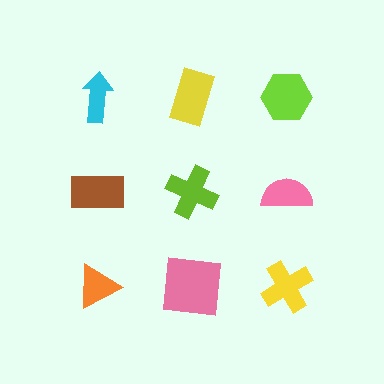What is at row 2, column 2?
A lime cross.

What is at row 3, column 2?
A pink square.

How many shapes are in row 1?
3 shapes.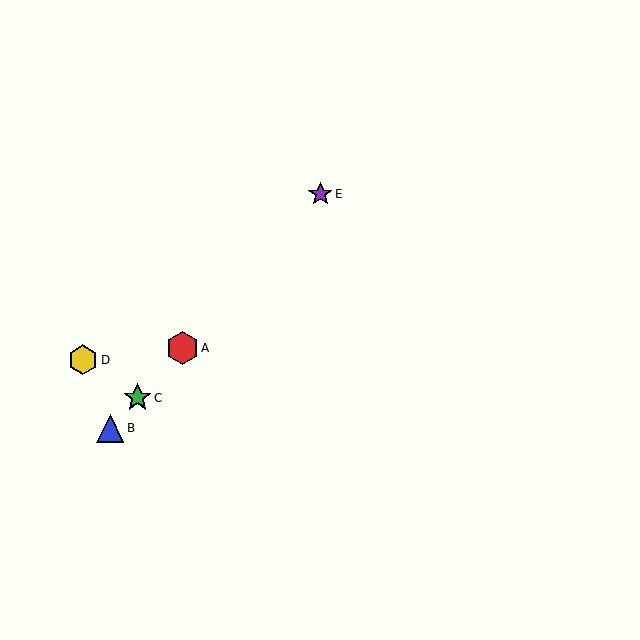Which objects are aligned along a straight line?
Objects A, B, C, E are aligned along a straight line.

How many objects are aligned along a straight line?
4 objects (A, B, C, E) are aligned along a straight line.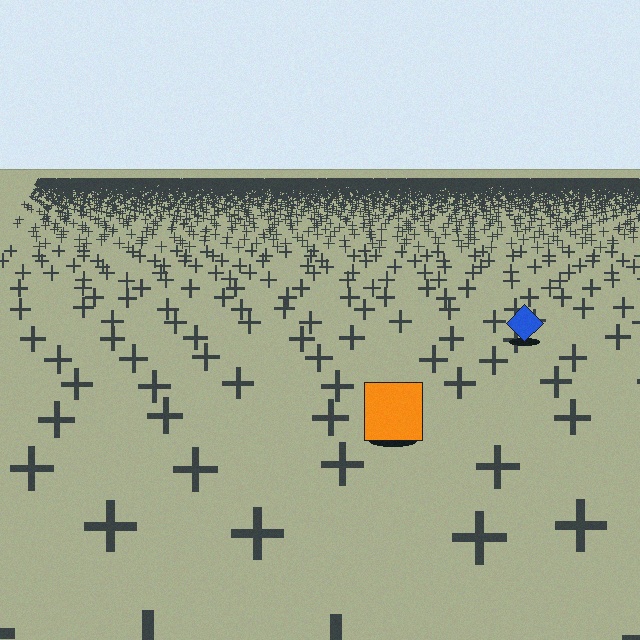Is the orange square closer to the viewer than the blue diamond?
Yes. The orange square is closer — you can tell from the texture gradient: the ground texture is coarser near it.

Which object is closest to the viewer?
The orange square is closest. The texture marks near it are larger and more spread out.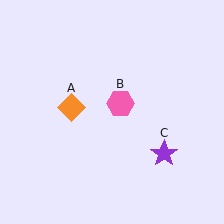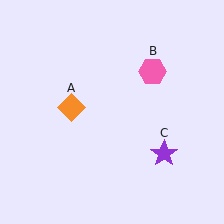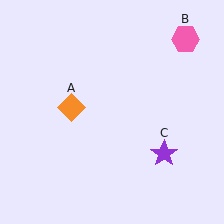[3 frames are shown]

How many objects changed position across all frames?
1 object changed position: pink hexagon (object B).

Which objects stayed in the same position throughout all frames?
Orange diamond (object A) and purple star (object C) remained stationary.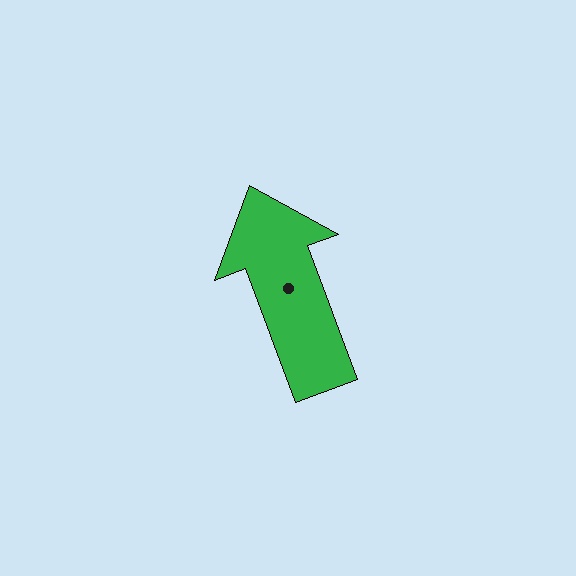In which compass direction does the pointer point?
North.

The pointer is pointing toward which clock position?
Roughly 11 o'clock.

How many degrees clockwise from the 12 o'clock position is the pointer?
Approximately 339 degrees.